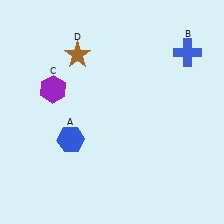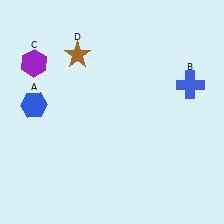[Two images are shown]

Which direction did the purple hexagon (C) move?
The purple hexagon (C) moved up.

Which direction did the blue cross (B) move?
The blue cross (B) moved down.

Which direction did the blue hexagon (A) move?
The blue hexagon (A) moved left.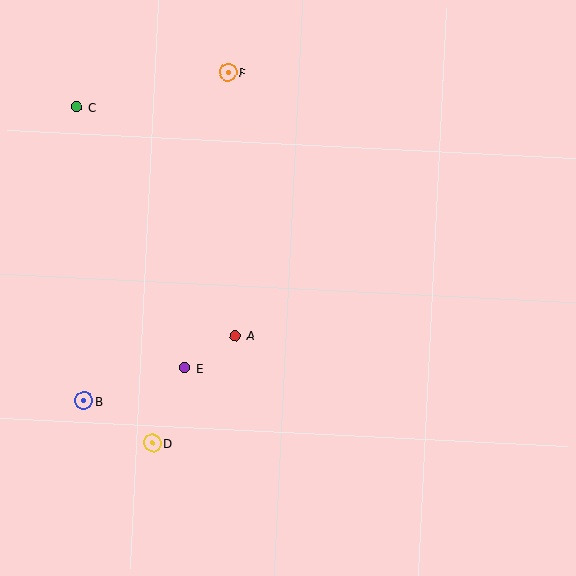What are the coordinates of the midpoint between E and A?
The midpoint between E and A is at (210, 352).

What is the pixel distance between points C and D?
The distance between C and D is 345 pixels.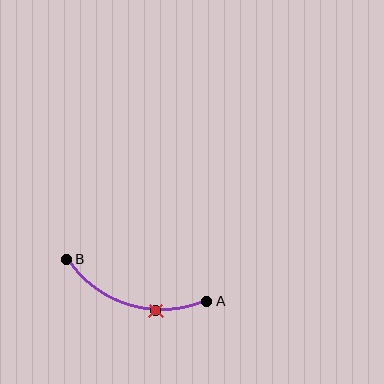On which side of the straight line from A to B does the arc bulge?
The arc bulges below the straight line connecting A and B.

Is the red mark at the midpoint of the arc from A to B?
No. The red mark lies on the arc but is closer to endpoint A. The arc midpoint would be at the point on the curve equidistant along the arc from both A and B.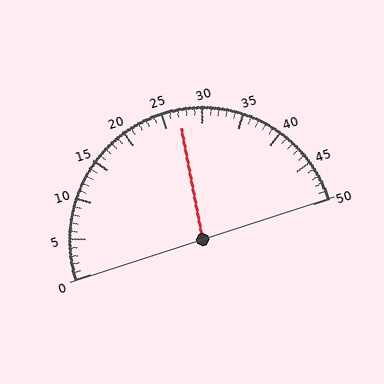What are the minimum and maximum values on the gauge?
The gauge ranges from 0 to 50.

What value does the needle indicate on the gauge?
The needle indicates approximately 27.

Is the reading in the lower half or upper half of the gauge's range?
The reading is in the upper half of the range (0 to 50).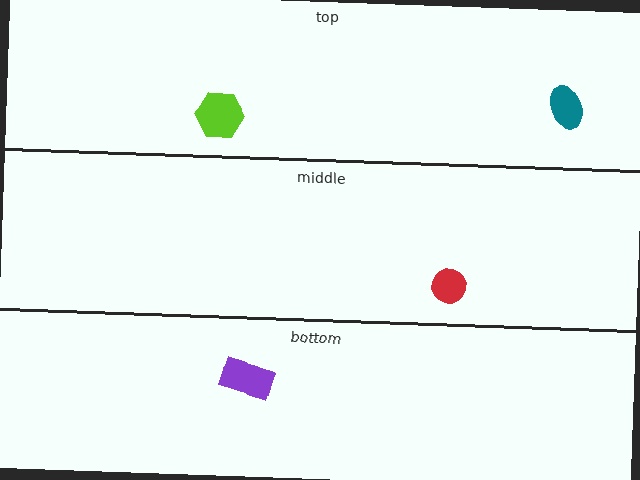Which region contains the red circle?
The middle region.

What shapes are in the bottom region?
The purple rectangle.